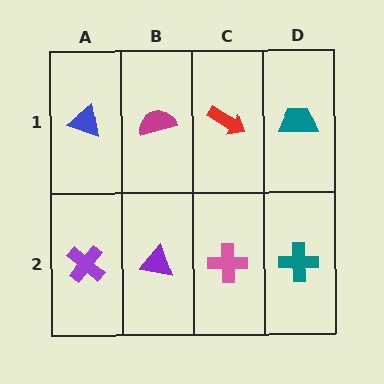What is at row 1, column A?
A blue triangle.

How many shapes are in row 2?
4 shapes.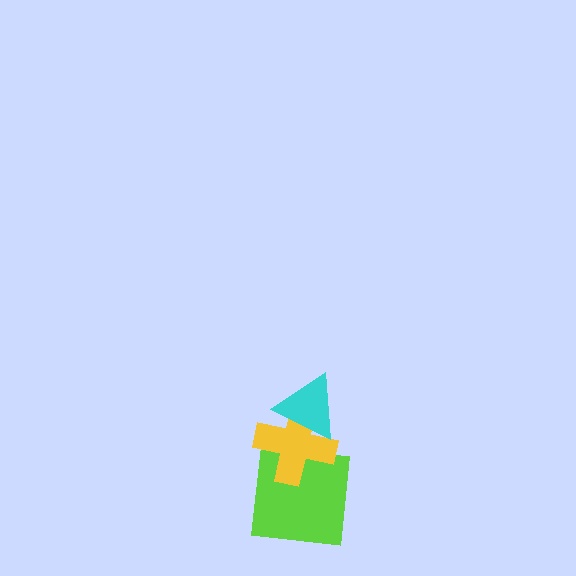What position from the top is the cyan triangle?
The cyan triangle is 1st from the top.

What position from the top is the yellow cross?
The yellow cross is 2nd from the top.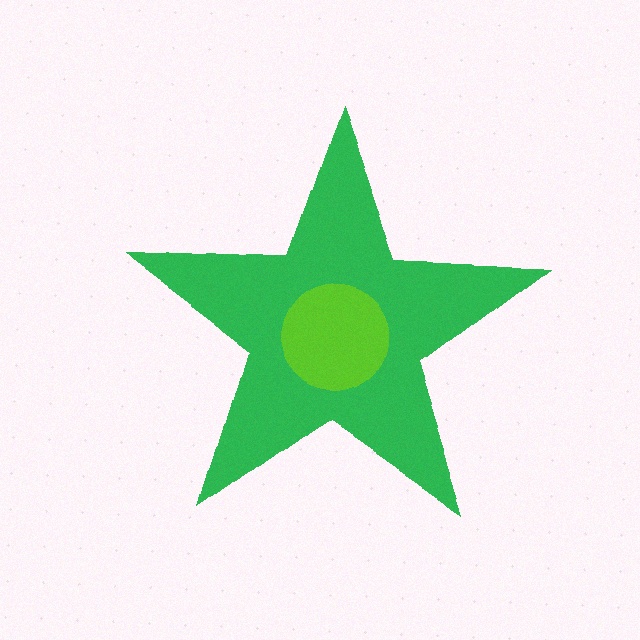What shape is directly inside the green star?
The lime circle.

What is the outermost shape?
The green star.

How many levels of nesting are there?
2.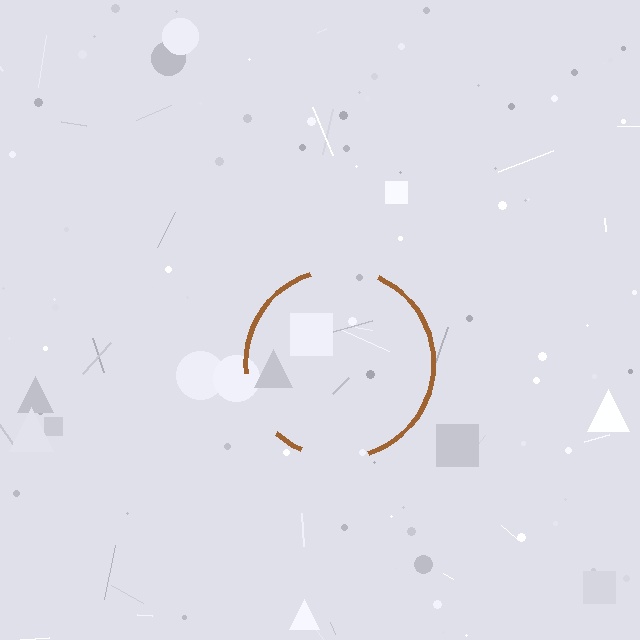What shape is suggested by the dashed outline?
The dashed outline suggests a circle.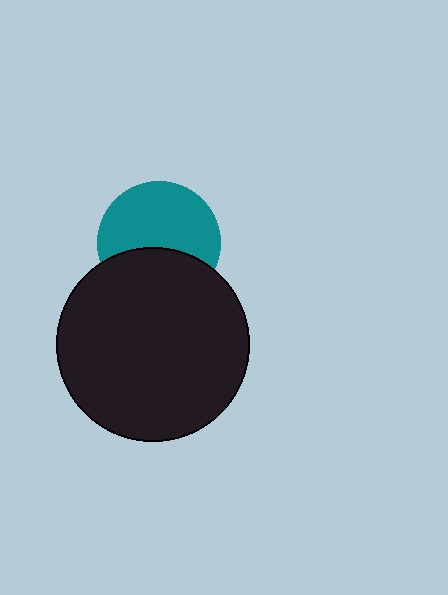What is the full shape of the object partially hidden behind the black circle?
The partially hidden object is a teal circle.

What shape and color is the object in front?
The object in front is a black circle.